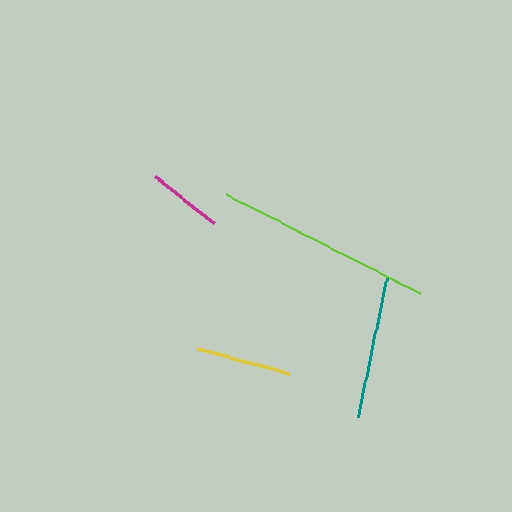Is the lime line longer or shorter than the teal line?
The lime line is longer than the teal line.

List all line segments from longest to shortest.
From longest to shortest: lime, teal, yellow, magenta.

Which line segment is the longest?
The lime line is the longest at approximately 218 pixels.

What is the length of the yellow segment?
The yellow segment is approximately 95 pixels long.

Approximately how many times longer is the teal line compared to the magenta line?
The teal line is approximately 1.9 times the length of the magenta line.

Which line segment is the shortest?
The magenta line is the shortest at approximately 75 pixels.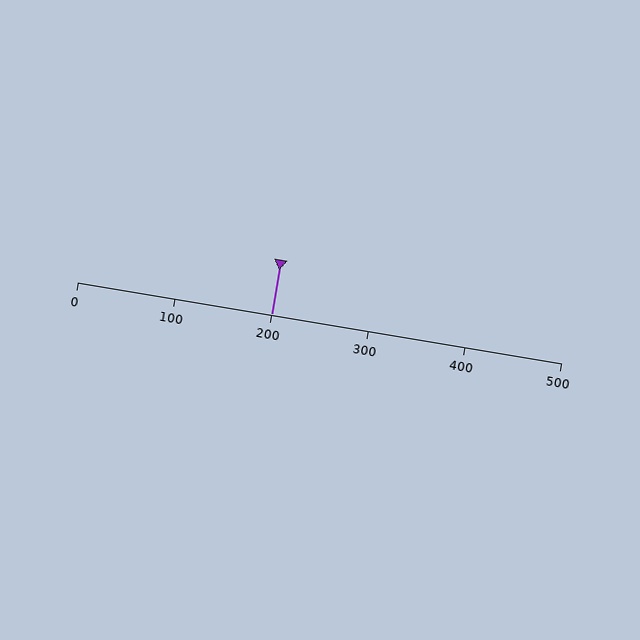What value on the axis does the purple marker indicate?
The marker indicates approximately 200.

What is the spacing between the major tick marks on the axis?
The major ticks are spaced 100 apart.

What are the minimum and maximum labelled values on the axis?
The axis runs from 0 to 500.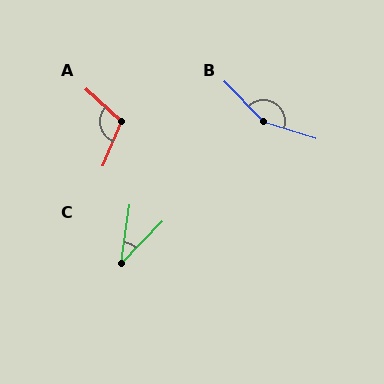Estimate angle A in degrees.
Approximately 110 degrees.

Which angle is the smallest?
C, at approximately 36 degrees.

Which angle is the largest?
B, at approximately 151 degrees.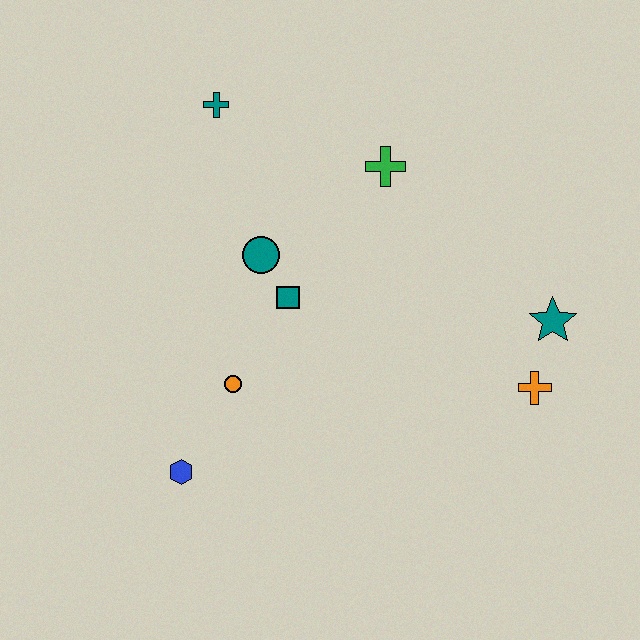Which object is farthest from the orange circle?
The teal star is farthest from the orange circle.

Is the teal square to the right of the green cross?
No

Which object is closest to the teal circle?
The teal square is closest to the teal circle.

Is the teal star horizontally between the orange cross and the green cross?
No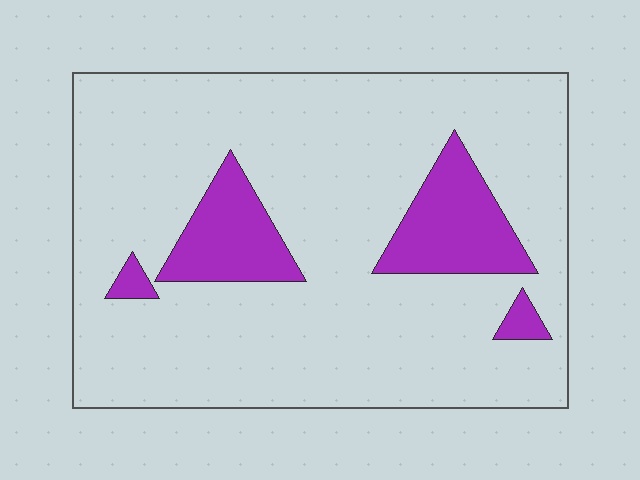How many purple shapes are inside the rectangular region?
4.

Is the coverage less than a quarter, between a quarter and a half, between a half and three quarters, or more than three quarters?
Less than a quarter.